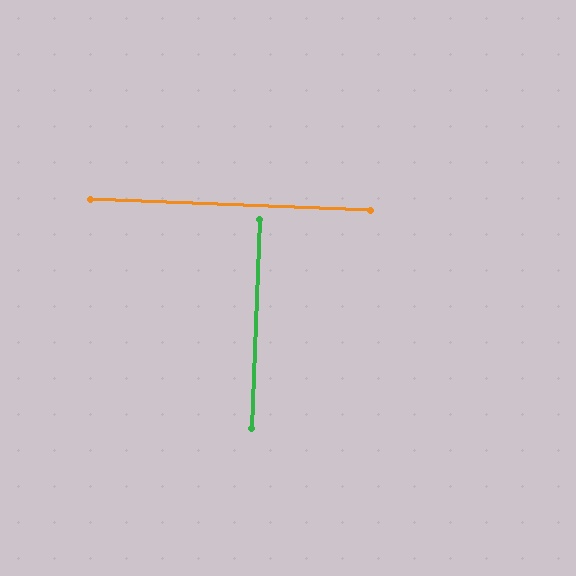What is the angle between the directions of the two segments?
Approximately 90 degrees.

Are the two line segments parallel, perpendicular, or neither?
Perpendicular — they meet at approximately 90°.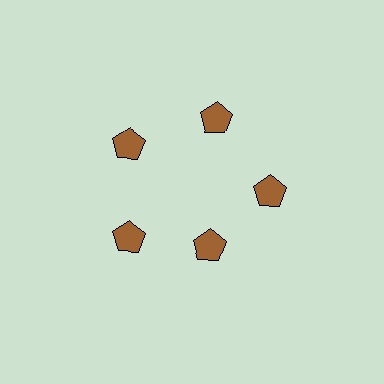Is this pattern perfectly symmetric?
No. The 5 brown pentagons are arranged in a ring, but one element near the 5 o'clock position is pulled inward toward the center, breaking the 5-fold rotational symmetry.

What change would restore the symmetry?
The symmetry would be restored by moving it outward, back onto the ring so that all 5 pentagons sit at equal angles and equal distance from the center.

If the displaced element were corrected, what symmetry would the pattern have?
It would have 5-fold rotational symmetry — the pattern would map onto itself every 72 degrees.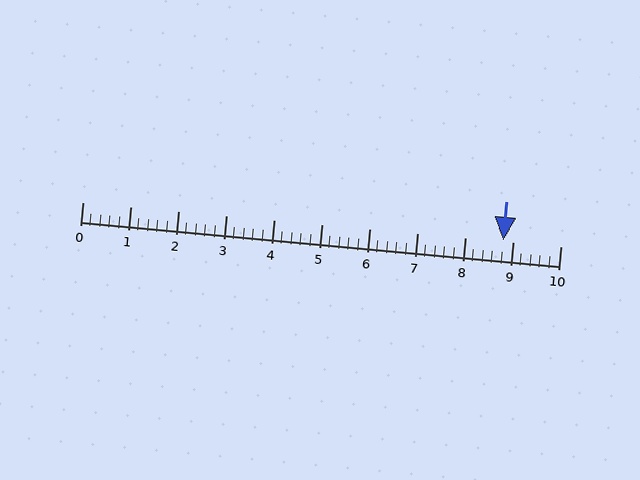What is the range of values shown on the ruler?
The ruler shows values from 0 to 10.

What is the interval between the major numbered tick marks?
The major tick marks are spaced 1 units apart.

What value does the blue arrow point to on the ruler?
The blue arrow points to approximately 8.8.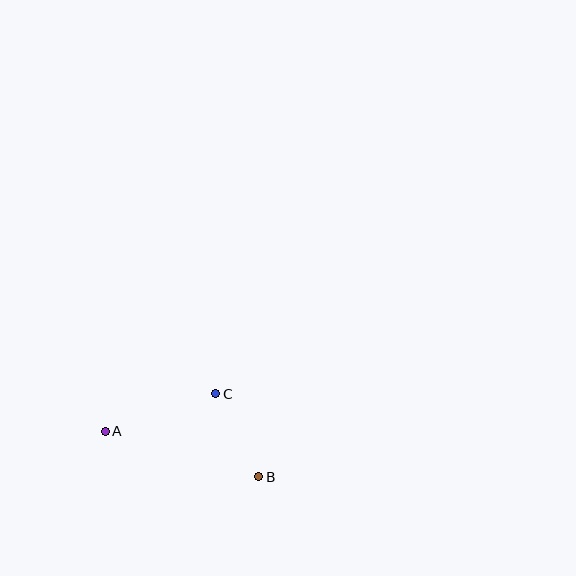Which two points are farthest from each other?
Points A and B are farthest from each other.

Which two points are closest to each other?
Points B and C are closest to each other.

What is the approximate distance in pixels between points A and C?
The distance between A and C is approximately 116 pixels.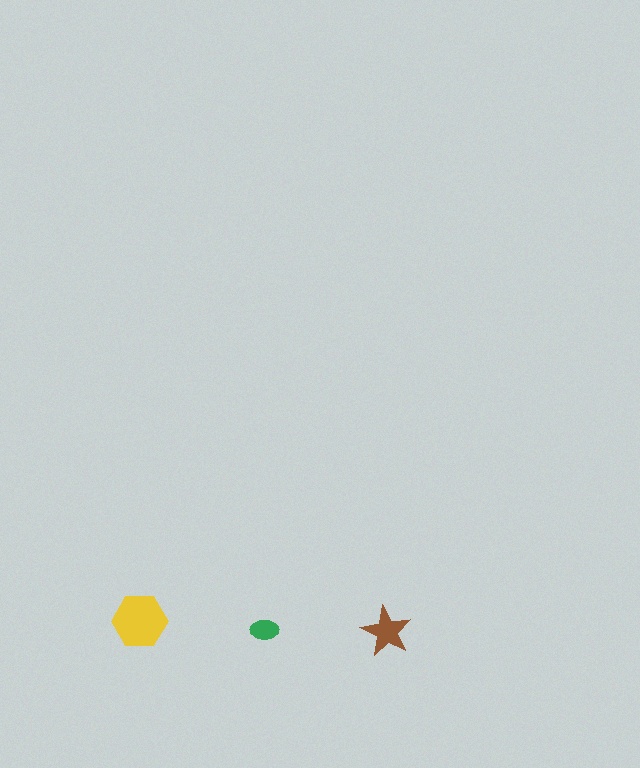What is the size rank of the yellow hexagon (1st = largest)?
1st.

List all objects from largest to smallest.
The yellow hexagon, the brown star, the green ellipse.